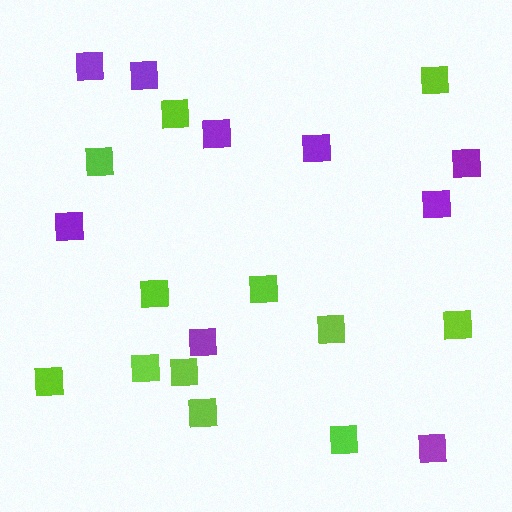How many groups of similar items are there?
There are 2 groups: one group of purple squares (9) and one group of lime squares (12).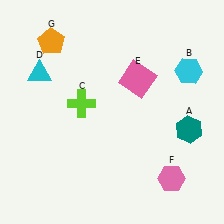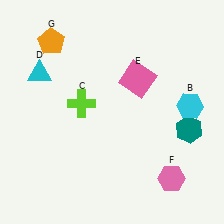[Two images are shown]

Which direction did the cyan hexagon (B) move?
The cyan hexagon (B) moved down.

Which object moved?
The cyan hexagon (B) moved down.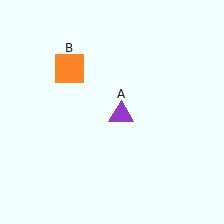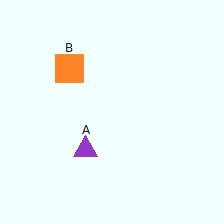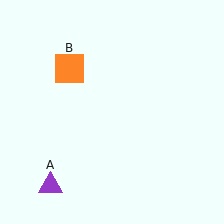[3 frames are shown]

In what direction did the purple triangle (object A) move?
The purple triangle (object A) moved down and to the left.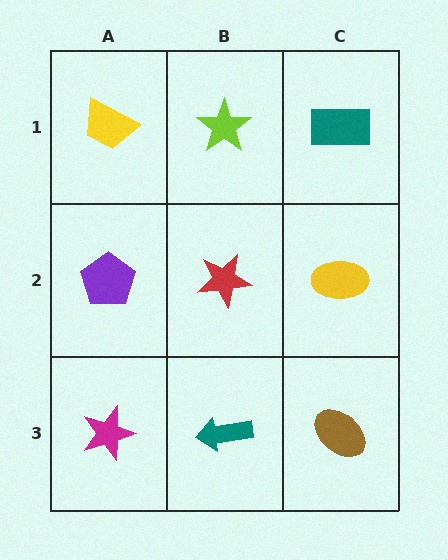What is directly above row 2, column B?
A lime star.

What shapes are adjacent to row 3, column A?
A purple pentagon (row 2, column A), a teal arrow (row 3, column B).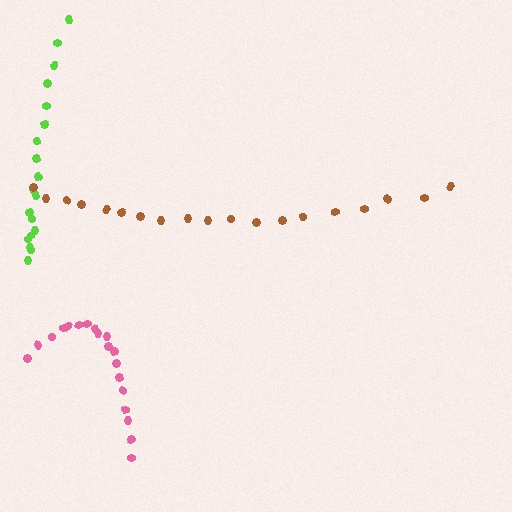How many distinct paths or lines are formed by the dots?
There are 3 distinct paths.